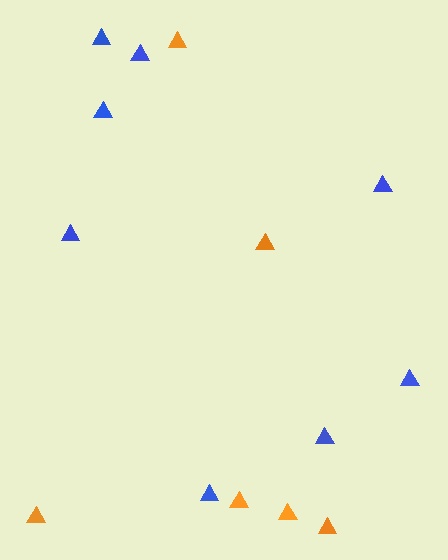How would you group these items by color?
There are 2 groups: one group of blue triangles (8) and one group of orange triangles (6).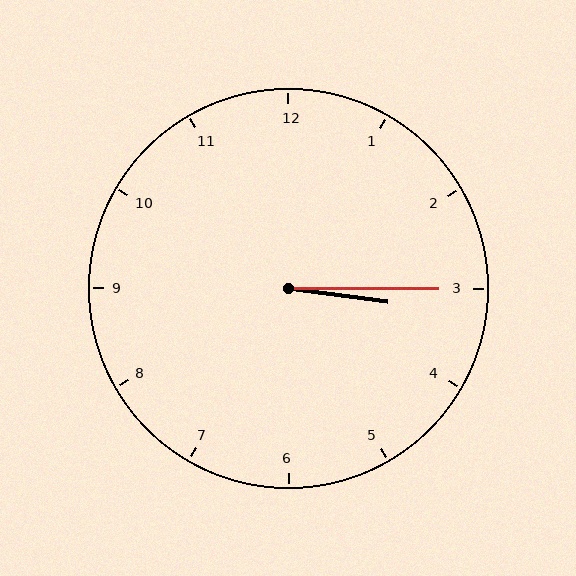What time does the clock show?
3:15.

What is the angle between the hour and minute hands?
Approximately 8 degrees.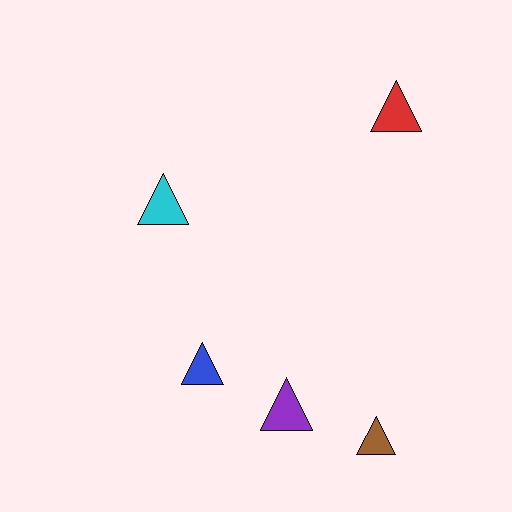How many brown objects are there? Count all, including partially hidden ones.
There is 1 brown object.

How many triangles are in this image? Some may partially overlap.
There are 5 triangles.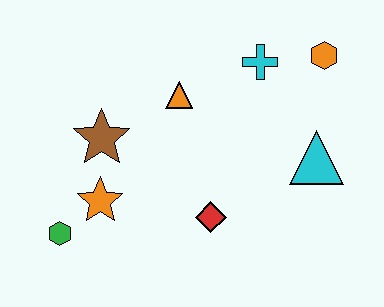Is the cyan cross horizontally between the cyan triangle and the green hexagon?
Yes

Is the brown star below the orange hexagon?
Yes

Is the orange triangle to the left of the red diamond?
Yes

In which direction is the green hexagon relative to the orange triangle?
The green hexagon is below the orange triangle.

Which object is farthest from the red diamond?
The orange hexagon is farthest from the red diamond.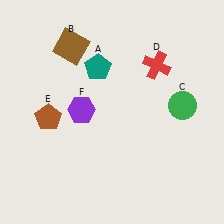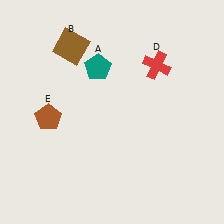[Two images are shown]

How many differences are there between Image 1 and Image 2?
There are 2 differences between the two images.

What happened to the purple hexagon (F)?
The purple hexagon (F) was removed in Image 2. It was in the top-left area of Image 1.